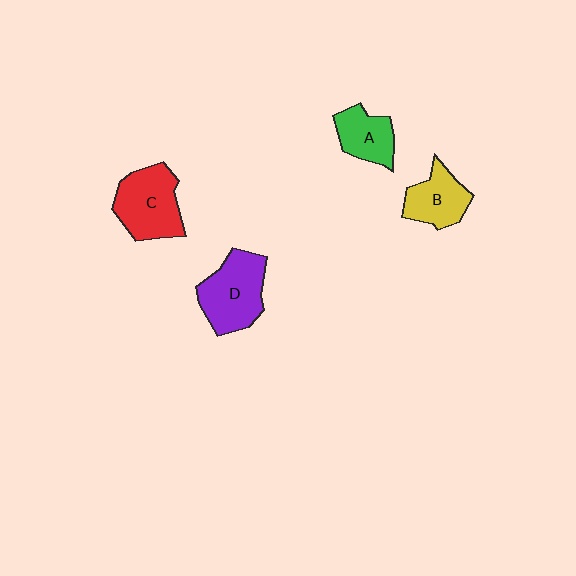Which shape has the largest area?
Shape D (purple).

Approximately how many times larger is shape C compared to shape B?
Approximately 1.4 times.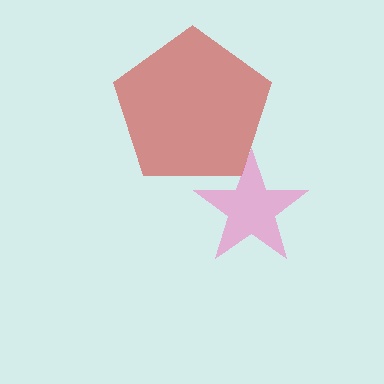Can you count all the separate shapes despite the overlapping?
Yes, there are 2 separate shapes.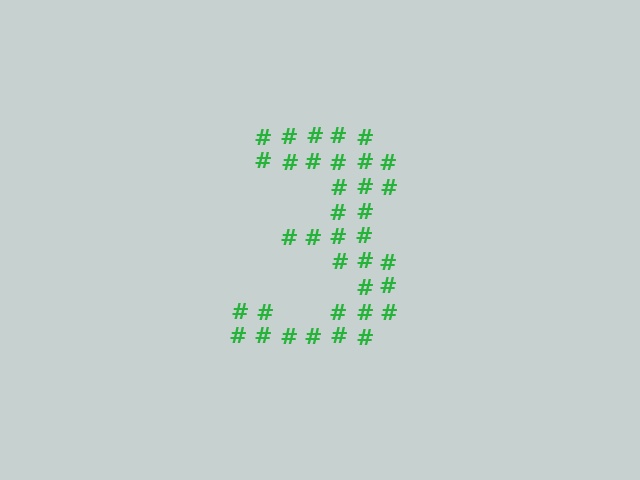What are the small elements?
The small elements are hash symbols.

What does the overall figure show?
The overall figure shows the digit 3.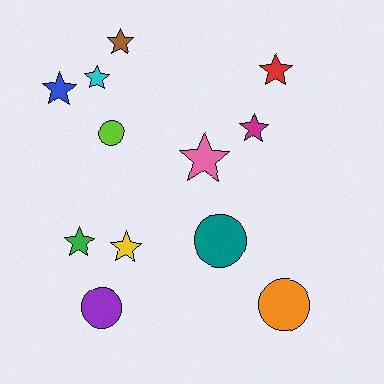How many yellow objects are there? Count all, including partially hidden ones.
There is 1 yellow object.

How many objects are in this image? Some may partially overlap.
There are 12 objects.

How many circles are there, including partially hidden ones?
There are 4 circles.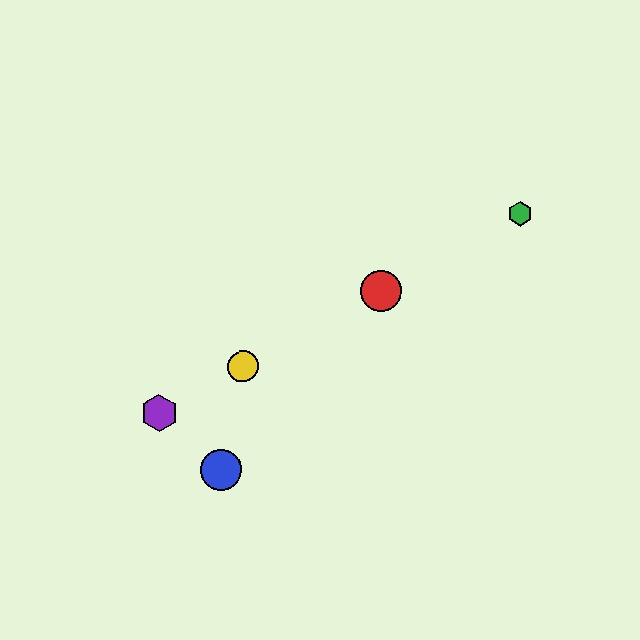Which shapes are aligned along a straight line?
The red circle, the green hexagon, the yellow circle, the purple hexagon are aligned along a straight line.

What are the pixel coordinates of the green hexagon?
The green hexagon is at (520, 213).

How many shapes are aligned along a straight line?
4 shapes (the red circle, the green hexagon, the yellow circle, the purple hexagon) are aligned along a straight line.